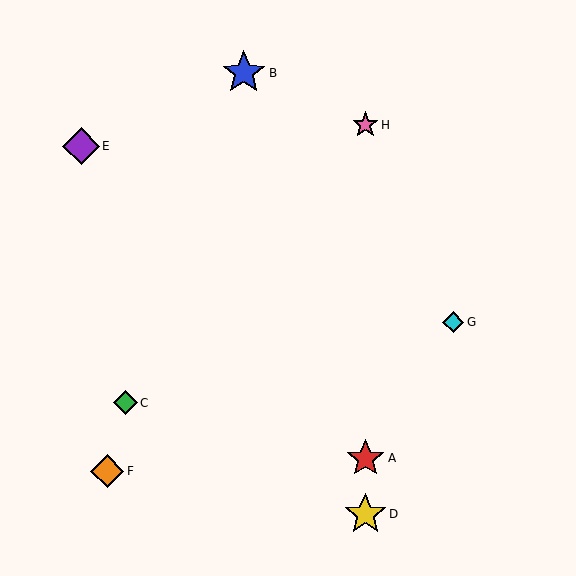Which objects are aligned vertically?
Objects A, D, H are aligned vertically.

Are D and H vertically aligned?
Yes, both are at x≈365.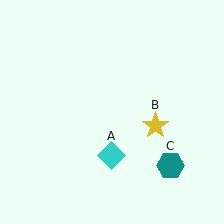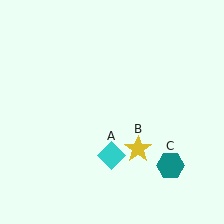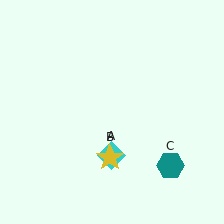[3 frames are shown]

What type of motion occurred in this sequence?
The yellow star (object B) rotated clockwise around the center of the scene.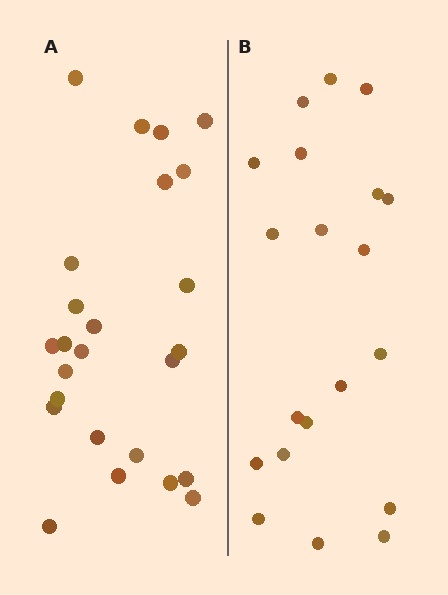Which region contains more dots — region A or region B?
Region A (the left region) has more dots.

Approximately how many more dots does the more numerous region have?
Region A has about 5 more dots than region B.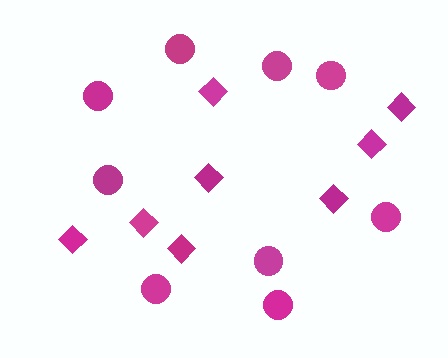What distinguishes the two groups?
There are 2 groups: one group of circles (9) and one group of diamonds (8).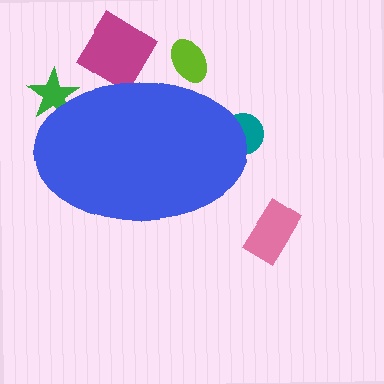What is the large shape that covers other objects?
A blue ellipse.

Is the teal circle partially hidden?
Yes, the teal circle is partially hidden behind the blue ellipse.